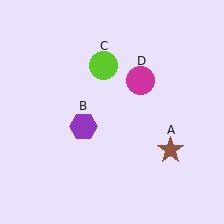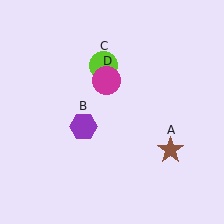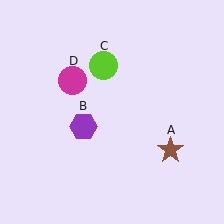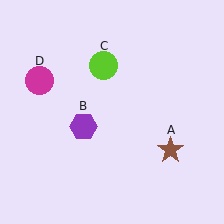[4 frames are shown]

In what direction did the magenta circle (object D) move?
The magenta circle (object D) moved left.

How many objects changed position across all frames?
1 object changed position: magenta circle (object D).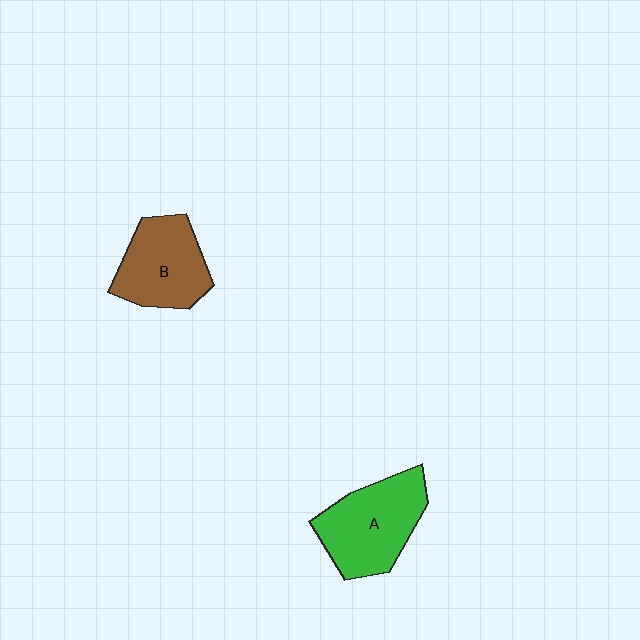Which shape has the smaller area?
Shape B (brown).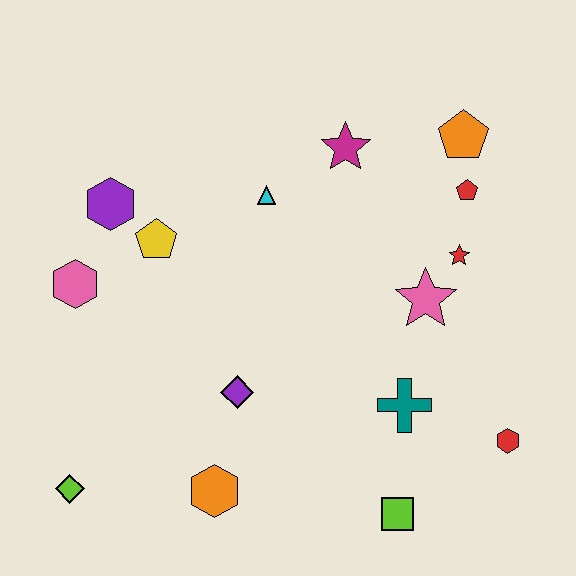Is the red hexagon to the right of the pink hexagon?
Yes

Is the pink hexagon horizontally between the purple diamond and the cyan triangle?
No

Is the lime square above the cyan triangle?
No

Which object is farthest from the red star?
The lime diamond is farthest from the red star.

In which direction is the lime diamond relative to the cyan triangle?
The lime diamond is below the cyan triangle.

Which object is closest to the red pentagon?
The orange pentagon is closest to the red pentagon.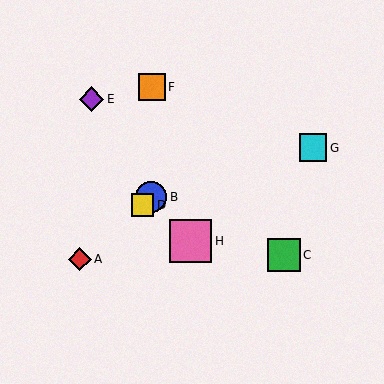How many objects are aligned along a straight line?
3 objects (A, B, D) are aligned along a straight line.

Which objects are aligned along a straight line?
Objects A, B, D are aligned along a straight line.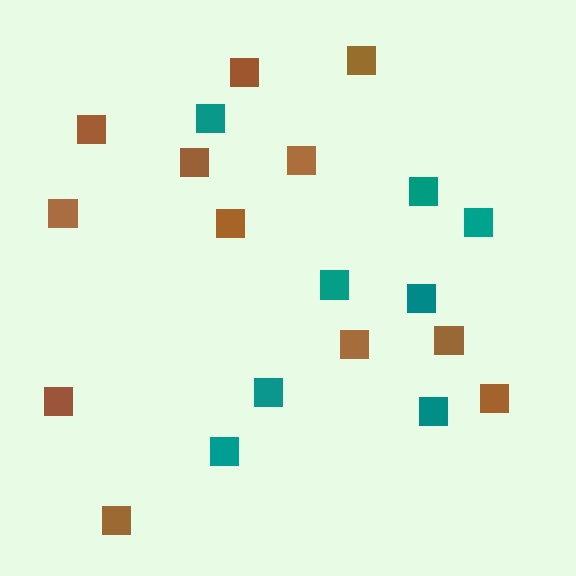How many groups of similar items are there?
There are 2 groups: one group of teal squares (8) and one group of brown squares (12).